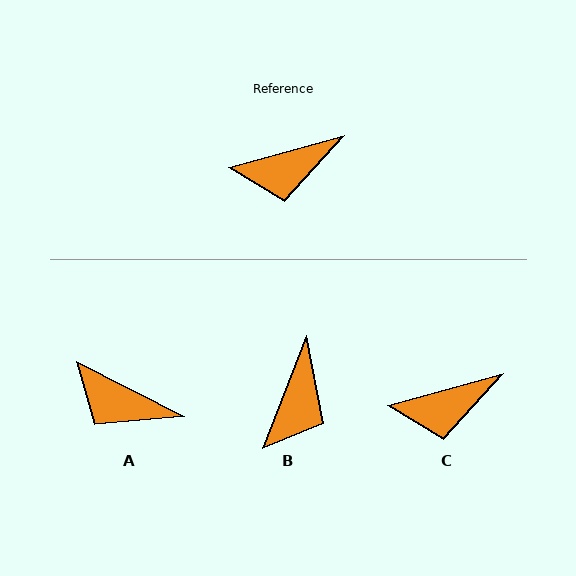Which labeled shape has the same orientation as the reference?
C.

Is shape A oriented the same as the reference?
No, it is off by about 43 degrees.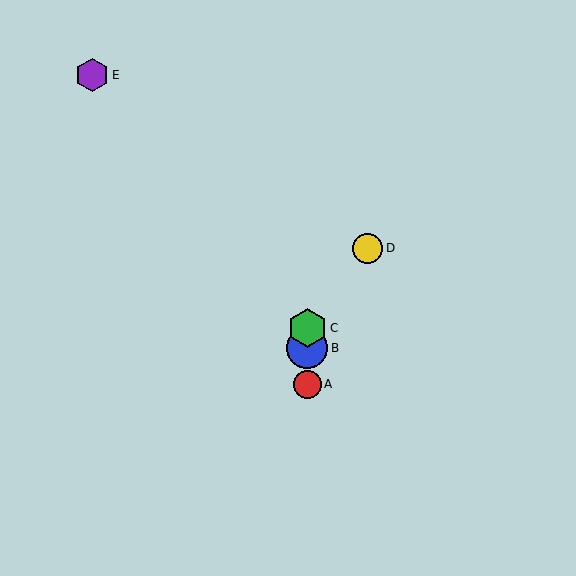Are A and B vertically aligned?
Yes, both are at x≈307.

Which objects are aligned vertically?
Objects A, B, C are aligned vertically.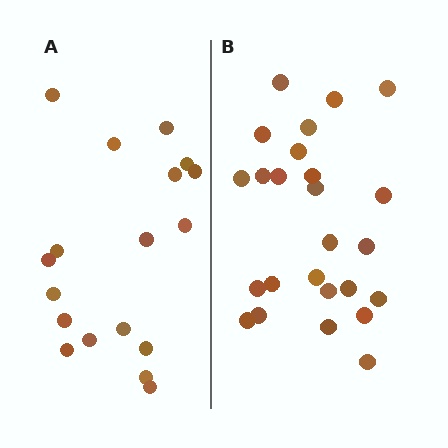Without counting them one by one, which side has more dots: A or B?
Region B (the right region) has more dots.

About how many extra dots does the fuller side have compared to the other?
Region B has roughly 8 or so more dots than region A.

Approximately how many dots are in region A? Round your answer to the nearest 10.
About 20 dots. (The exact count is 18, which rounds to 20.)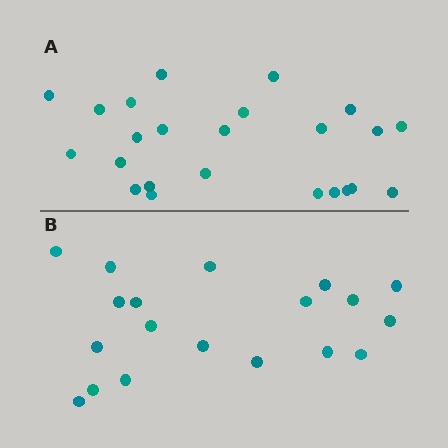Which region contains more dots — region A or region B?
Region A (the top region) has more dots.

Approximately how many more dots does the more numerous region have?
Region A has about 5 more dots than region B.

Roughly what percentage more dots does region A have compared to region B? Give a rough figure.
About 25% more.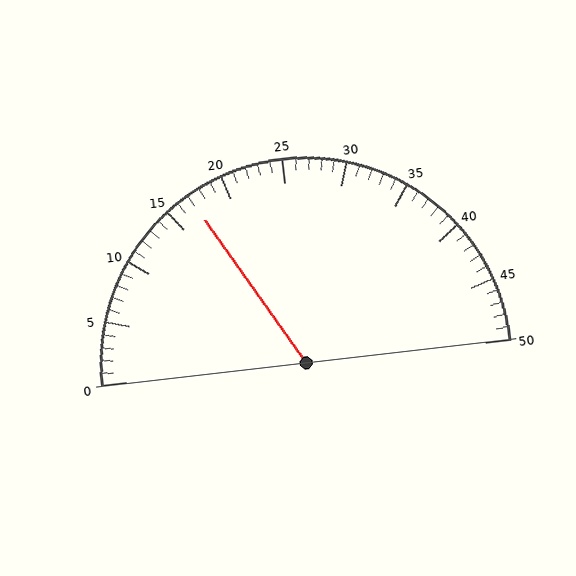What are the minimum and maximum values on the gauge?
The gauge ranges from 0 to 50.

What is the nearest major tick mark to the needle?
The nearest major tick mark is 15.